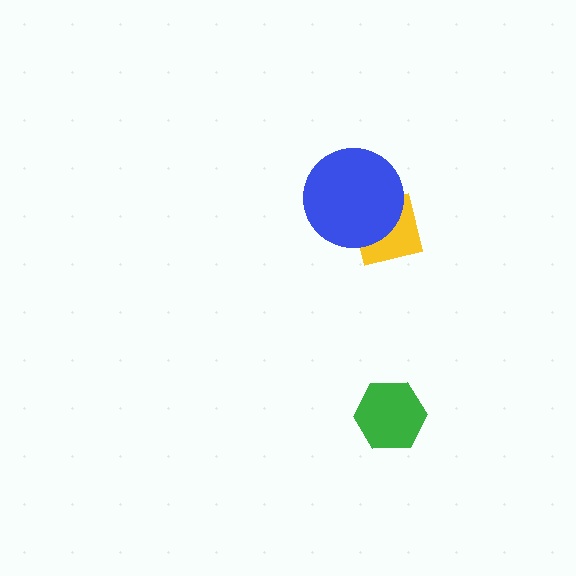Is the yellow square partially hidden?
Yes, it is partially covered by another shape.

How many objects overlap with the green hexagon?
0 objects overlap with the green hexagon.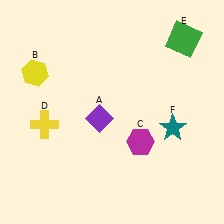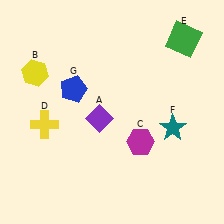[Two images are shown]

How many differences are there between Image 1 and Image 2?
There is 1 difference between the two images.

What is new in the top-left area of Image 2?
A blue pentagon (G) was added in the top-left area of Image 2.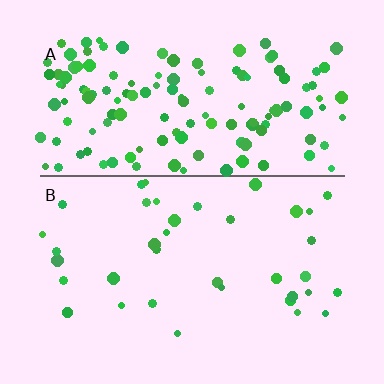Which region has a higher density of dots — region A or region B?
A (the top).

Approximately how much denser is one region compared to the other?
Approximately 3.8× — region A over region B.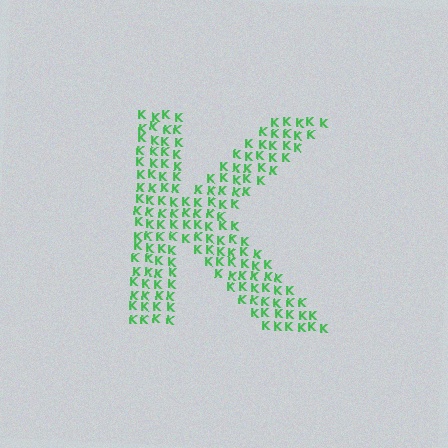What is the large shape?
The large shape is the letter K.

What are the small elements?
The small elements are letter K's.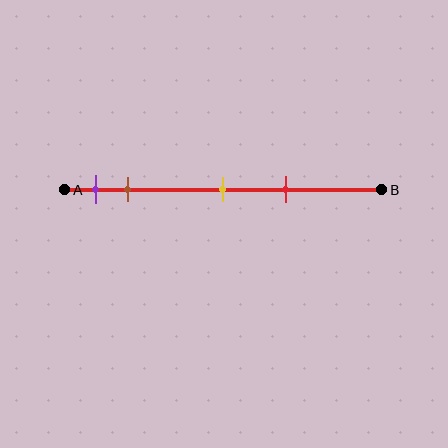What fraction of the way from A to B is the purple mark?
The purple mark is approximately 10% (0.1) of the way from A to B.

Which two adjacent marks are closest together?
The purple and brown marks are the closest adjacent pair.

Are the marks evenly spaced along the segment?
No, the marks are not evenly spaced.